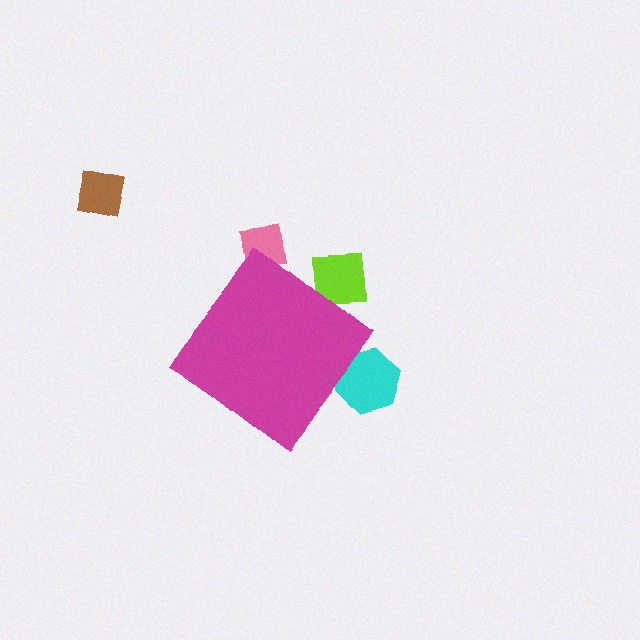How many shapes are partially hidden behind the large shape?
3 shapes are partially hidden.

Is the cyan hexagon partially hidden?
Yes, the cyan hexagon is partially hidden behind the magenta diamond.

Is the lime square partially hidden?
Yes, the lime square is partially hidden behind the magenta diamond.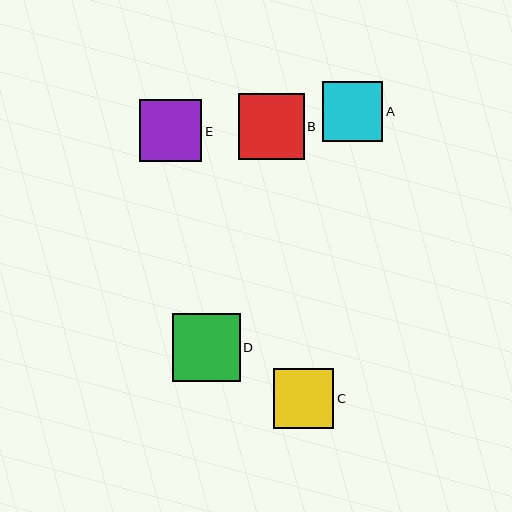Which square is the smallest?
Square C is the smallest with a size of approximately 60 pixels.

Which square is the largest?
Square D is the largest with a size of approximately 68 pixels.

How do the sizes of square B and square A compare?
Square B and square A are approximately the same size.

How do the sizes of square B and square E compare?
Square B and square E are approximately the same size.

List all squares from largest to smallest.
From largest to smallest: D, B, E, A, C.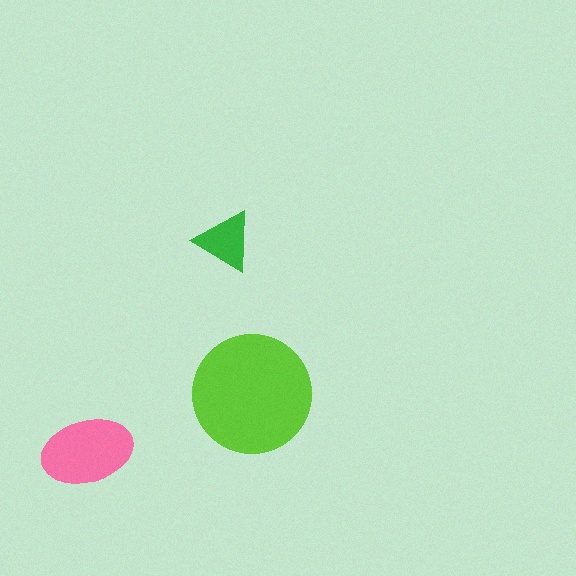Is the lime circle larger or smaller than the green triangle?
Larger.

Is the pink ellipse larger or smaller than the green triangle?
Larger.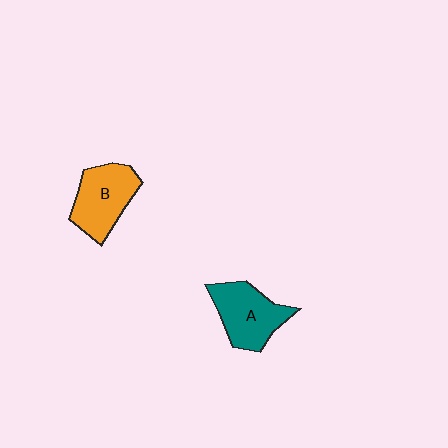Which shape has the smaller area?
Shape B (orange).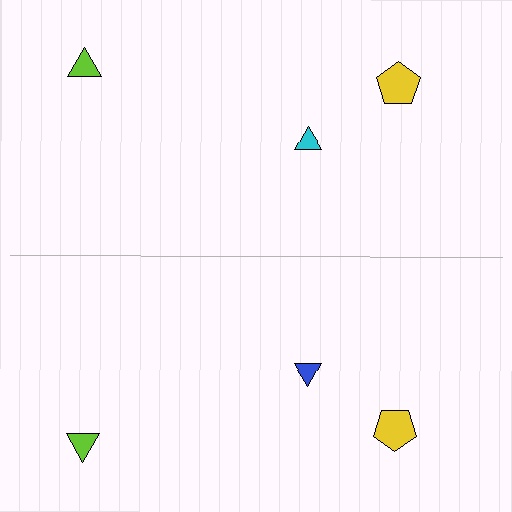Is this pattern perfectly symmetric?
No, the pattern is not perfectly symmetric. The blue triangle on the bottom side breaks the symmetry — its mirror counterpart is cyan.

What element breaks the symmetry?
The blue triangle on the bottom side breaks the symmetry — its mirror counterpart is cyan.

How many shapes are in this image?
There are 6 shapes in this image.